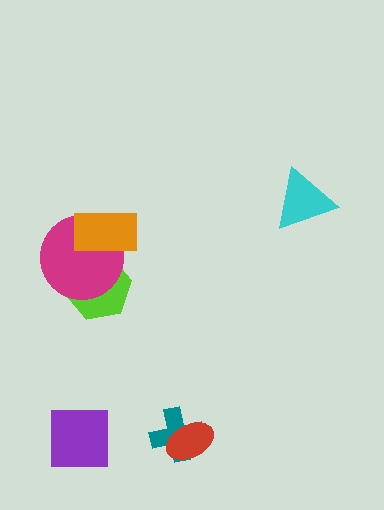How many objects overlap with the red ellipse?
1 object overlaps with the red ellipse.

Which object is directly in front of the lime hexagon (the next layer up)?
The magenta circle is directly in front of the lime hexagon.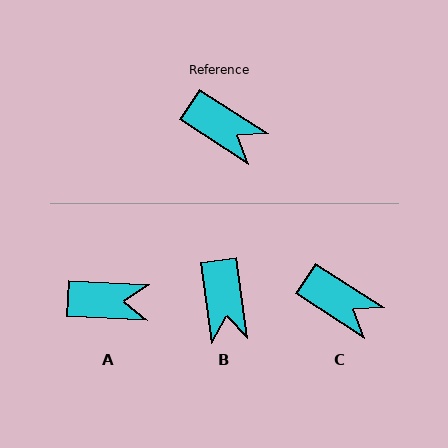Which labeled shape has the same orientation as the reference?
C.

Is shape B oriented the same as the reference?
No, it is off by about 49 degrees.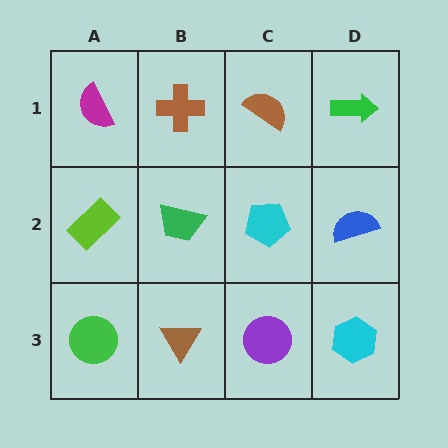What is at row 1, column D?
A green arrow.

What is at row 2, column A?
A lime rectangle.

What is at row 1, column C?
A brown semicircle.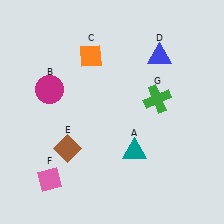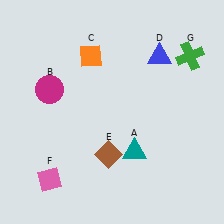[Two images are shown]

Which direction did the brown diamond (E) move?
The brown diamond (E) moved right.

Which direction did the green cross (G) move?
The green cross (G) moved up.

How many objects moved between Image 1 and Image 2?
2 objects moved between the two images.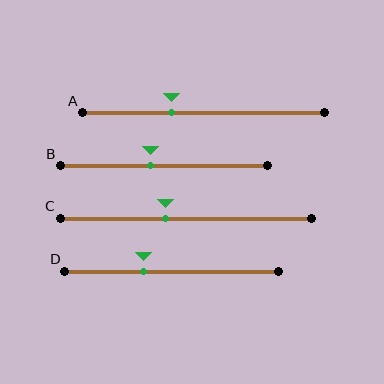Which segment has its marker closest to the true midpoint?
Segment B has its marker closest to the true midpoint.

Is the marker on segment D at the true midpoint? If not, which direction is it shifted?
No, the marker on segment D is shifted to the left by about 13% of the segment length.